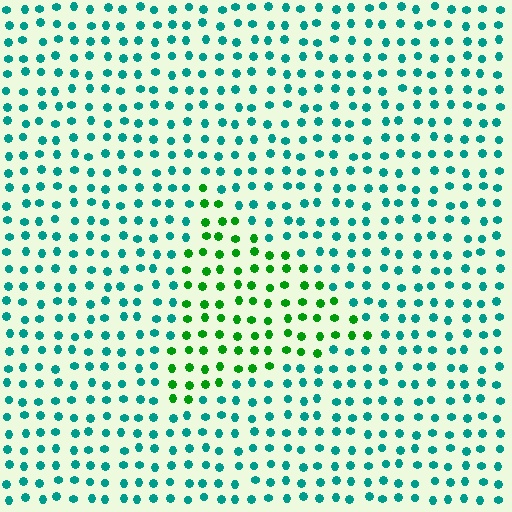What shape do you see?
I see a triangle.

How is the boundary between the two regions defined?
The boundary is defined purely by a slight shift in hue (about 49 degrees). Spacing, size, and orientation are identical on both sides.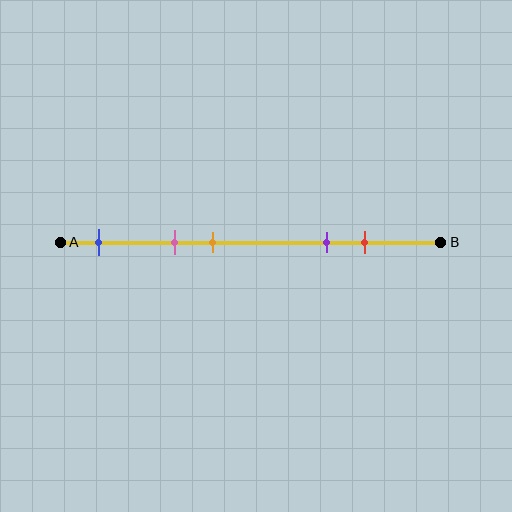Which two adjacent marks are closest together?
The pink and orange marks are the closest adjacent pair.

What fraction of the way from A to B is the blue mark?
The blue mark is approximately 10% (0.1) of the way from A to B.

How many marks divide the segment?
There are 5 marks dividing the segment.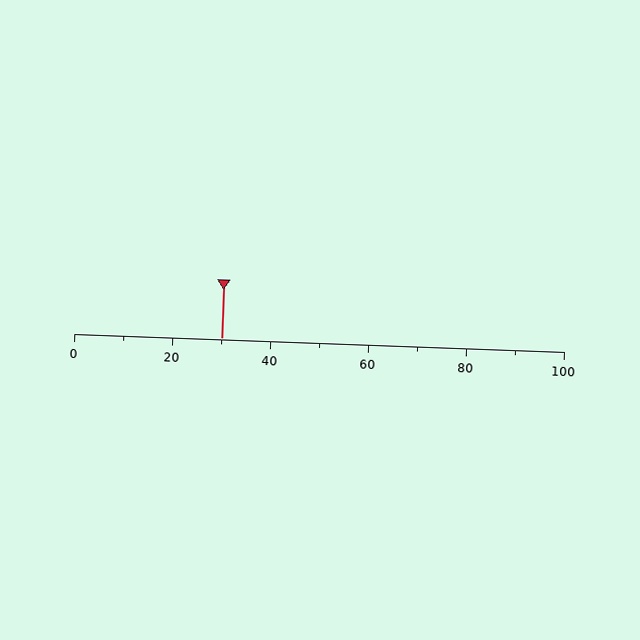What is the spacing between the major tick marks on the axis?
The major ticks are spaced 20 apart.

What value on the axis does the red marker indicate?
The marker indicates approximately 30.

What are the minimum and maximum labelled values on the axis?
The axis runs from 0 to 100.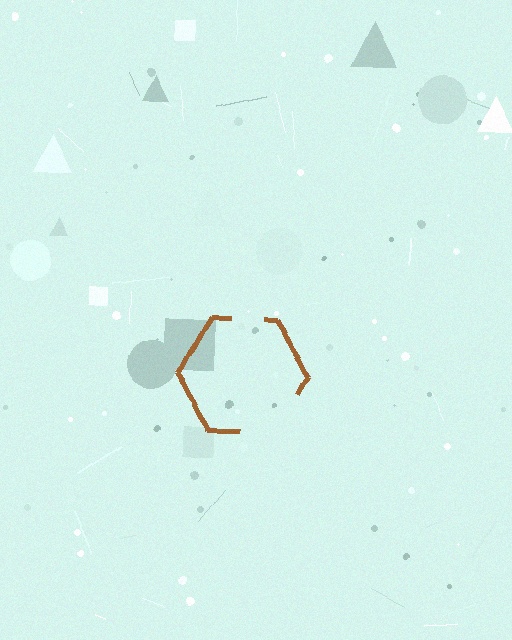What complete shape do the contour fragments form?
The contour fragments form a hexagon.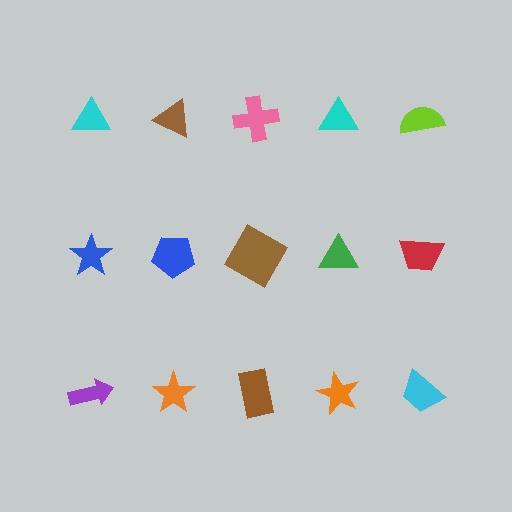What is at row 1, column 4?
A cyan triangle.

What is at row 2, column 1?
A blue star.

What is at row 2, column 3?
A brown diamond.